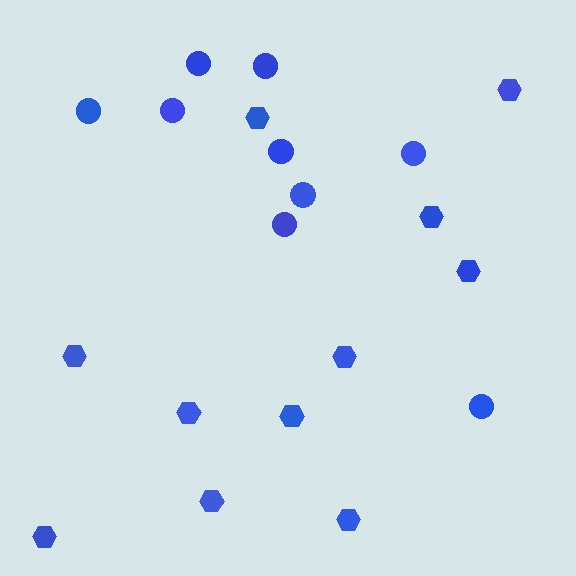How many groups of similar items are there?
There are 2 groups: one group of hexagons (11) and one group of circles (9).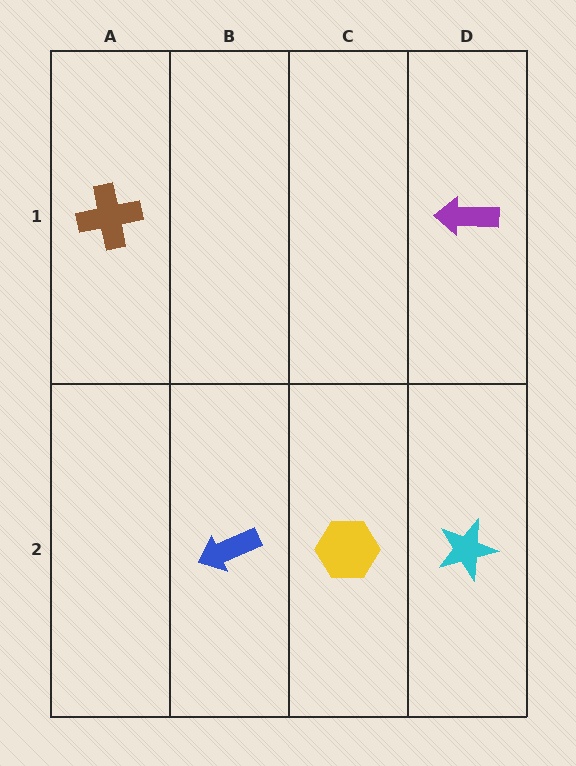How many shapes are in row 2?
3 shapes.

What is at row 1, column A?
A brown cross.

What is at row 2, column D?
A cyan star.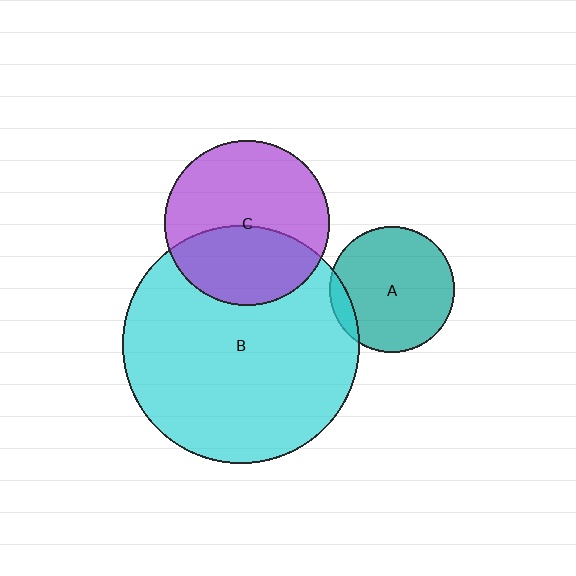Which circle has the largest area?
Circle B (cyan).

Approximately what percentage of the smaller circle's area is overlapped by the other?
Approximately 40%.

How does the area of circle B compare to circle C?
Approximately 2.1 times.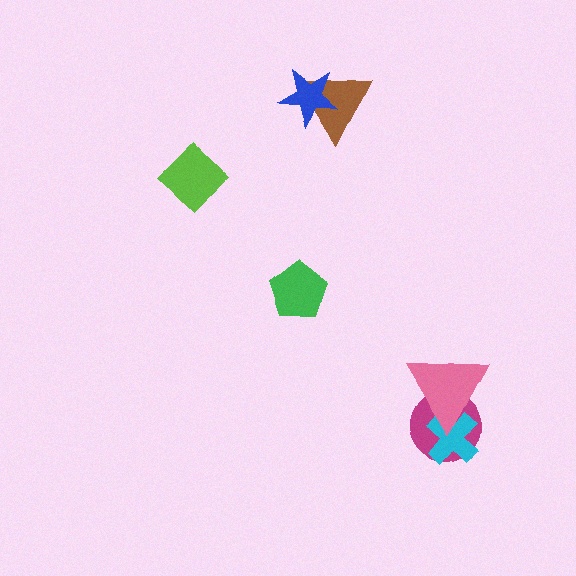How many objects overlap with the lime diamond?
0 objects overlap with the lime diamond.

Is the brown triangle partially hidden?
Yes, it is partially covered by another shape.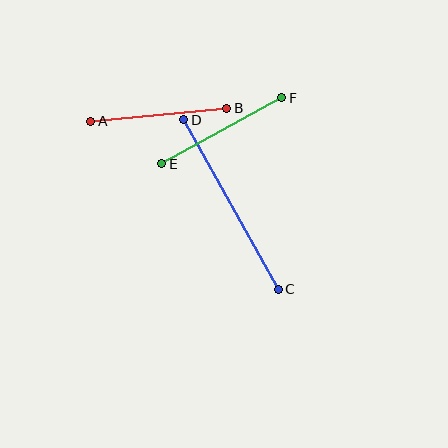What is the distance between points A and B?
The distance is approximately 137 pixels.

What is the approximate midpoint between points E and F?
The midpoint is at approximately (222, 131) pixels.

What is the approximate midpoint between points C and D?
The midpoint is at approximately (231, 204) pixels.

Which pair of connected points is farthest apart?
Points C and D are farthest apart.